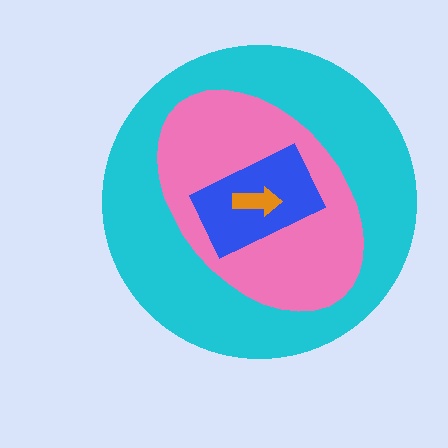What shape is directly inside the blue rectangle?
The orange arrow.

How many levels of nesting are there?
4.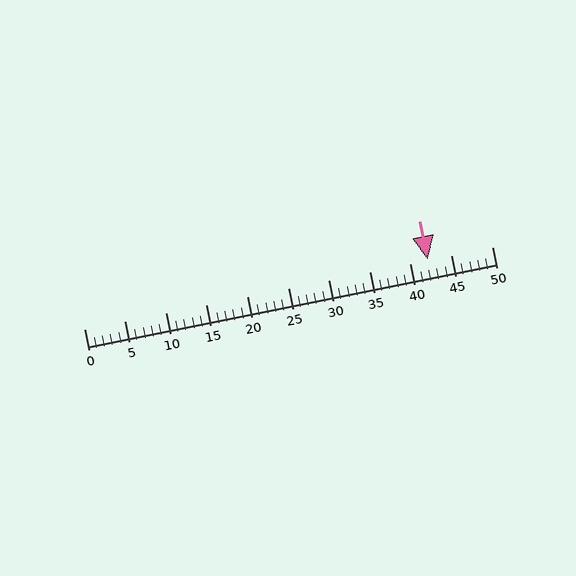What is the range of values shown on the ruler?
The ruler shows values from 0 to 50.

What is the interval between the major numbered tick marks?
The major tick marks are spaced 5 units apart.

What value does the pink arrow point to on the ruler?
The pink arrow points to approximately 42.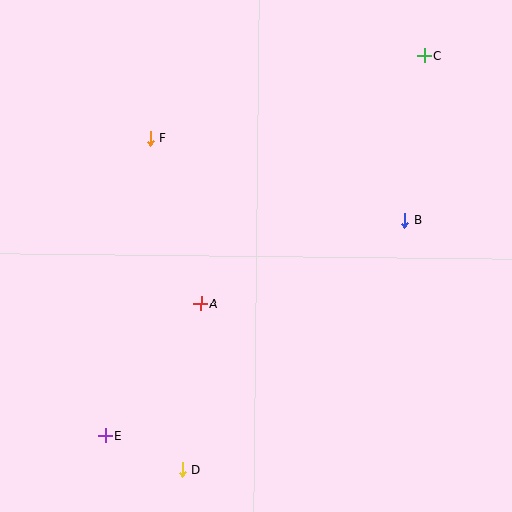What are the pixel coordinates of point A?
Point A is at (201, 304).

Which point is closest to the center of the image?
Point A at (201, 304) is closest to the center.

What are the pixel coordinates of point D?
Point D is at (182, 470).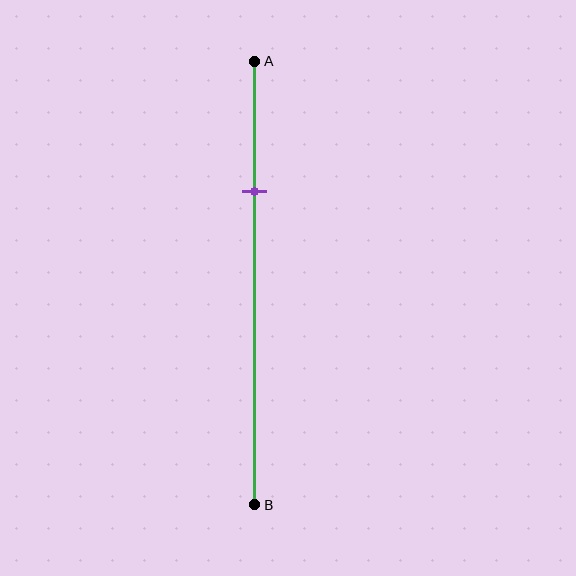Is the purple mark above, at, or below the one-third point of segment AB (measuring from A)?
The purple mark is above the one-third point of segment AB.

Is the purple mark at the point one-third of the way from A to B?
No, the mark is at about 30% from A, not at the 33% one-third point.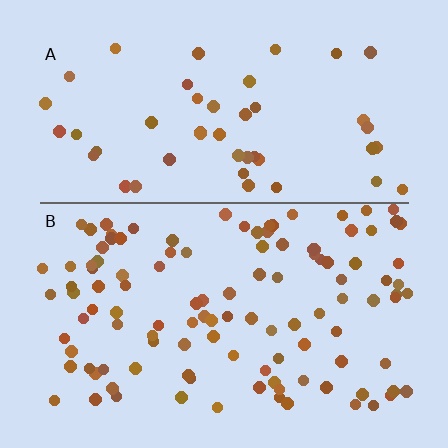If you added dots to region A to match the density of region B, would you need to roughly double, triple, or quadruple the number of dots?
Approximately double.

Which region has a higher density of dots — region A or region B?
B (the bottom).